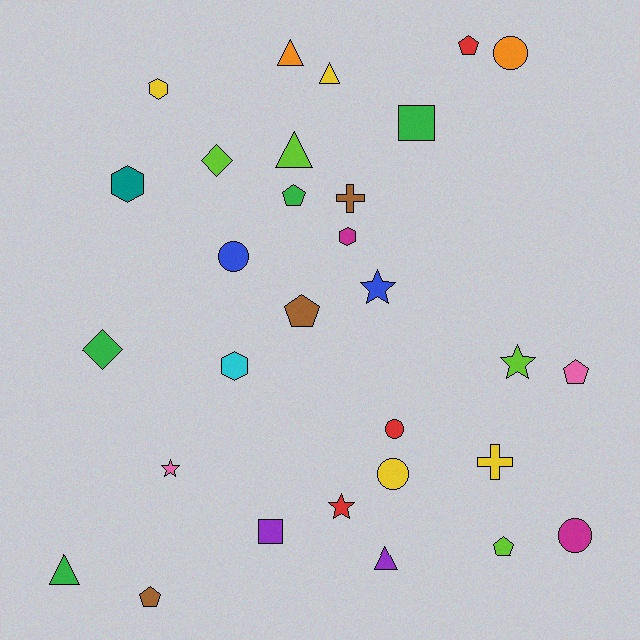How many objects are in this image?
There are 30 objects.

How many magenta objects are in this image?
There are 2 magenta objects.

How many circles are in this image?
There are 5 circles.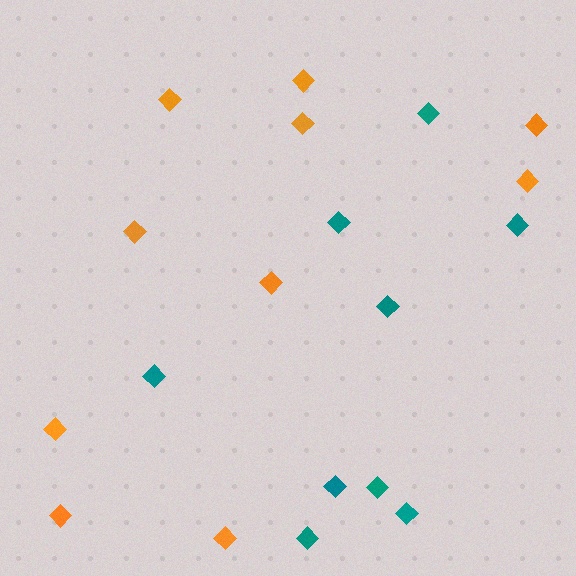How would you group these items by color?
There are 2 groups: one group of teal diamonds (9) and one group of orange diamonds (10).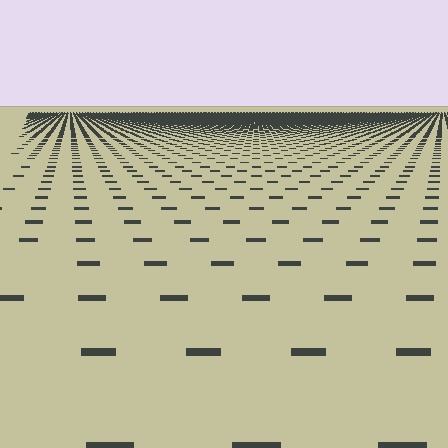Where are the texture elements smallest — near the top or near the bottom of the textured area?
Near the top.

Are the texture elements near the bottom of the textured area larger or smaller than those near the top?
Larger. Near the bottom, elements are closer to the viewer and appear at a bigger on-screen size.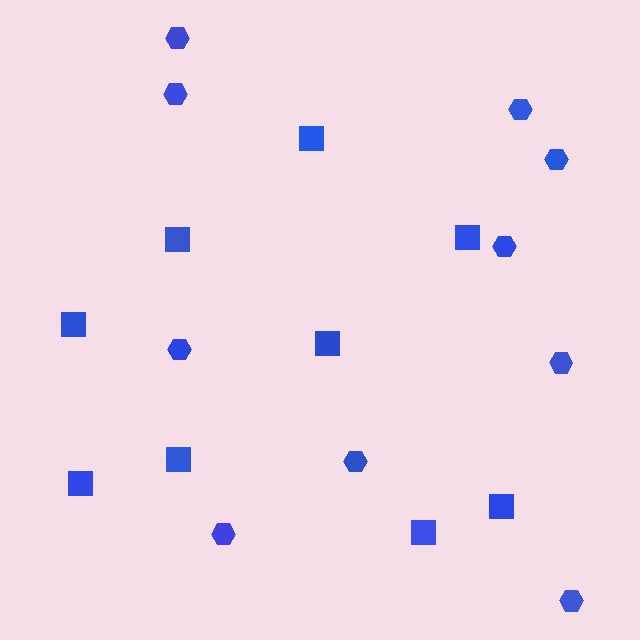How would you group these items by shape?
There are 2 groups: one group of hexagons (10) and one group of squares (9).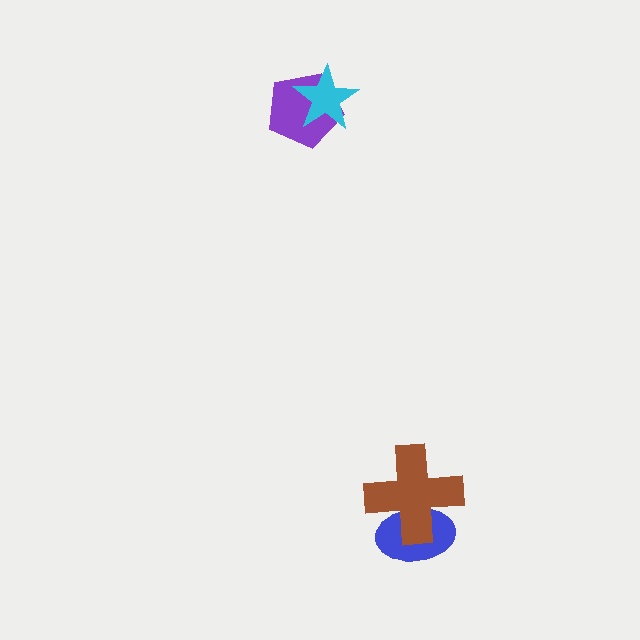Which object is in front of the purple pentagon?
The cyan star is in front of the purple pentagon.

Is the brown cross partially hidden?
No, no other shape covers it.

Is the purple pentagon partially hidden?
Yes, it is partially covered by another shape.